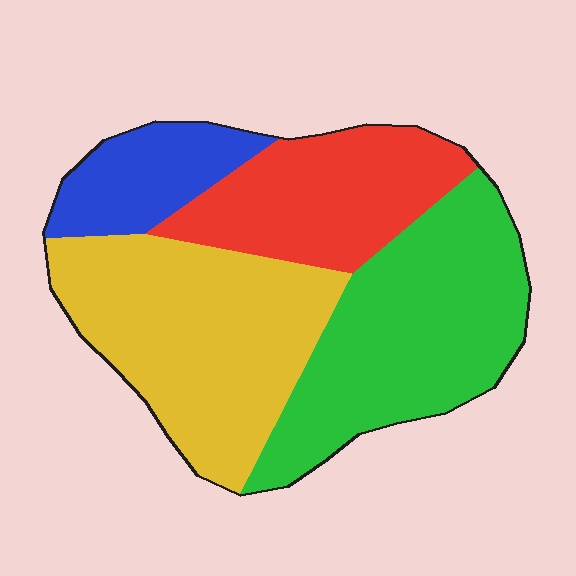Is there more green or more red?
Green.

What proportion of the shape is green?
Green takes up about one third (1/3) of the shape.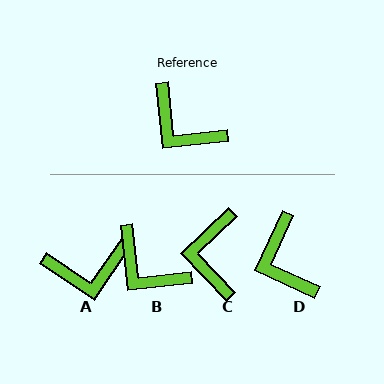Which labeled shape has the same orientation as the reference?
B.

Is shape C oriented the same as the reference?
No, it is off by about 53 degrees.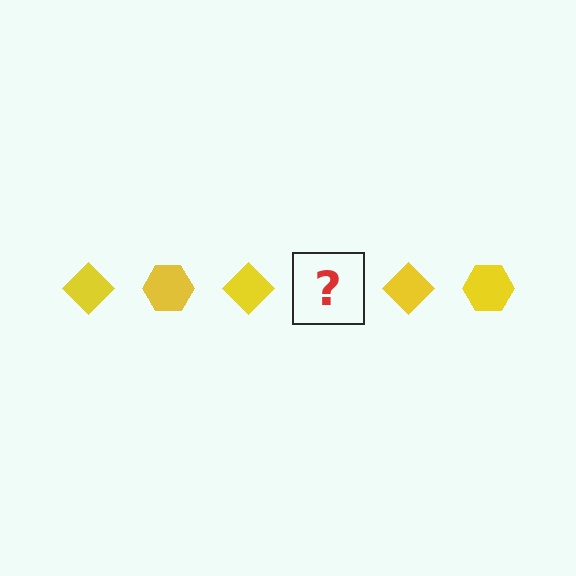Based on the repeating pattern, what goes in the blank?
The blank should be a yellow hexagon.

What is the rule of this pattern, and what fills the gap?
The rule is that the pattern cycles through diamond, hexagon shapes in yellow. The gap should be filled with a yellow hexagon.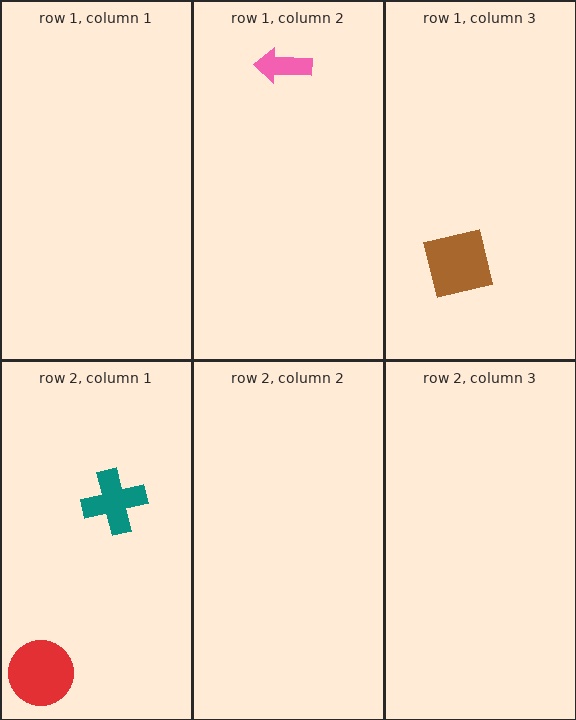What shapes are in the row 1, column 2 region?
The pink arrow.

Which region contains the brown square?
The row 1, column 3 region.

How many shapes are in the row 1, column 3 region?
1.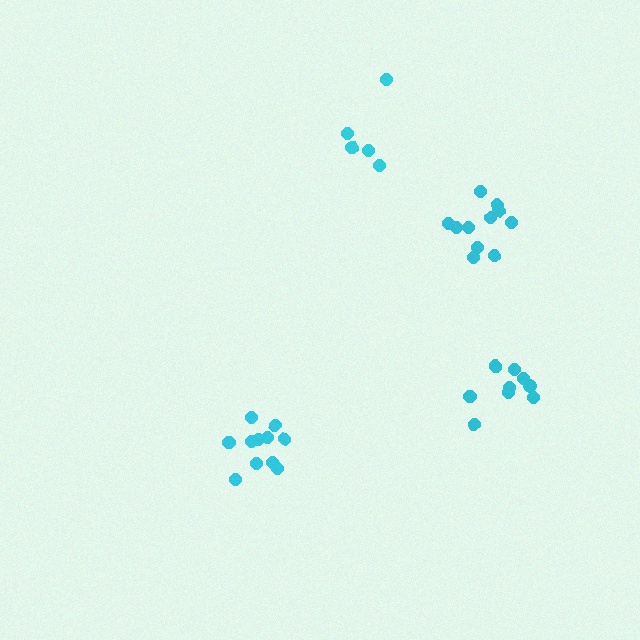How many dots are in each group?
Group 1: 5 dots, Group 2: 11 dots, Group 3: 11 dots, Group 4: 9 dots (36 total).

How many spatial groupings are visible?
There are 4 spatial groupings.